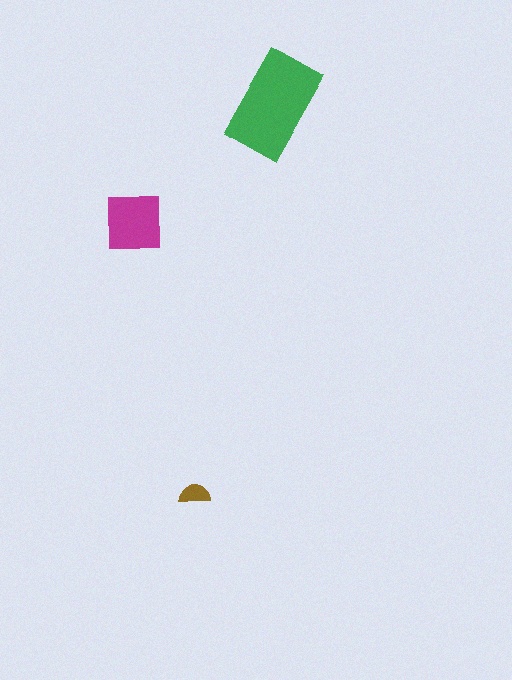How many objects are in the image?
There are 3 objects in the image.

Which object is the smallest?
The brown semicircle.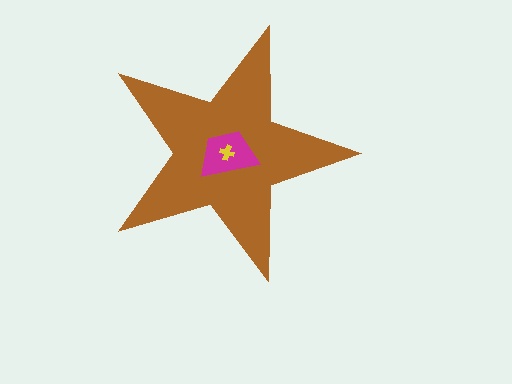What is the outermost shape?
The brown star.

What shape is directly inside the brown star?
The magenta trapezoid.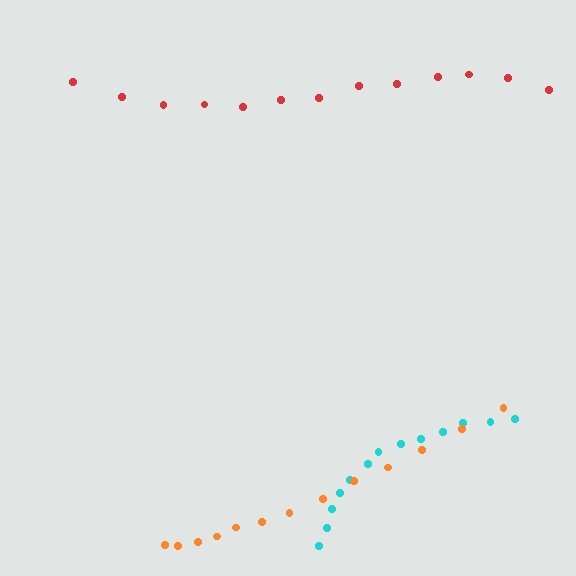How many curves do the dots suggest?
There are 3 distinct paths.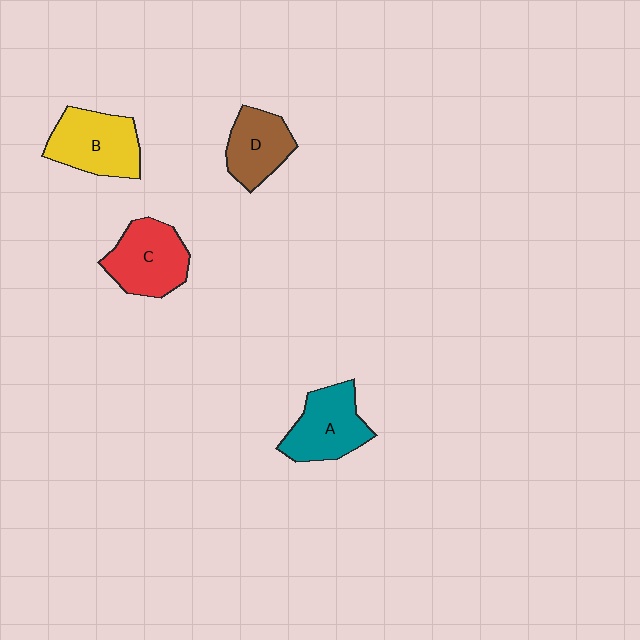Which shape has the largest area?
Shape B (yellow).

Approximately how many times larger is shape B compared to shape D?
Approximately 1.3 times.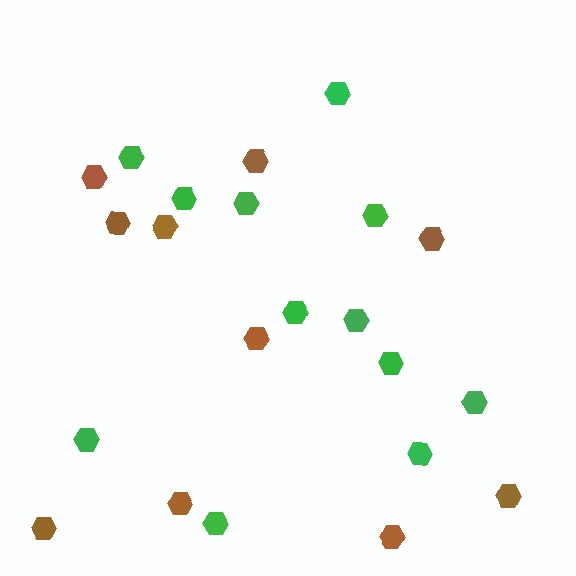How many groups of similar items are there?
There are 2 groups: one group of brown hexagons (10) and one group of green hexagons (12).